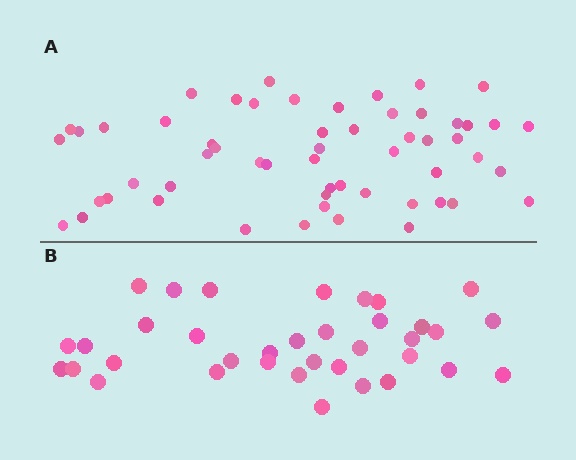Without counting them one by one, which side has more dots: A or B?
Region A (the top region) has more dots.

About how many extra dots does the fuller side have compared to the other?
Region A has approximately 20 more dots than region B.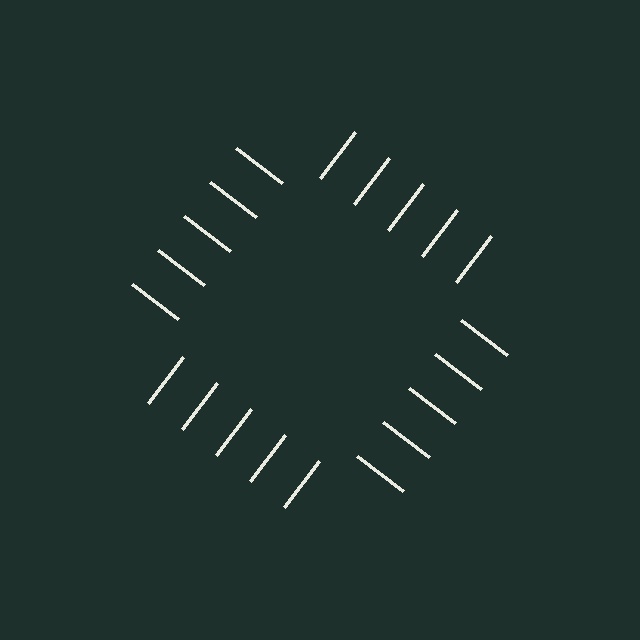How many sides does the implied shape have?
4 sides — the line-ends trace a square.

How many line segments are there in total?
20 — 5 along each of the 4 edges.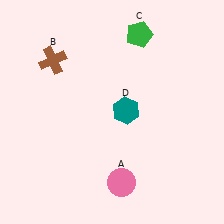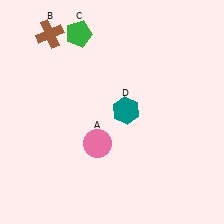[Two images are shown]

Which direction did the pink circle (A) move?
The pink circle (A) moved up.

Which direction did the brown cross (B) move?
The brown cross (B) moved up.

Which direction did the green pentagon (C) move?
The green pentagon (C) moved left.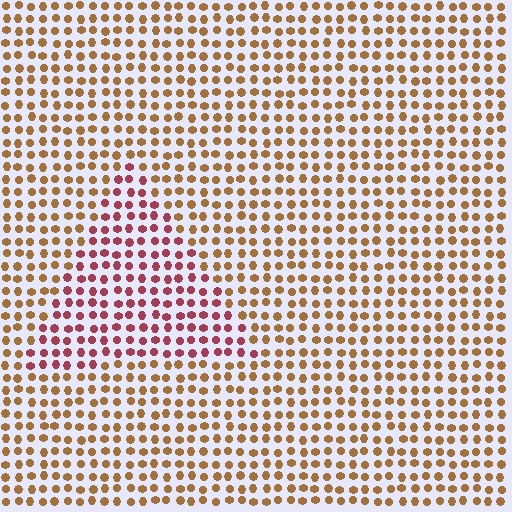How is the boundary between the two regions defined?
The boundary is defined purely by a slight shift in hue (about 46 degrees). Spacing, size, and orientation are identical on both sides.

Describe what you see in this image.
The image is filled with small brown elements in a uniform arrangement. A triangle-shaped region is visible where the elements are tinted to a slightly different hue, forming a subtle color boundary.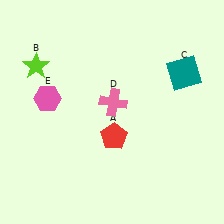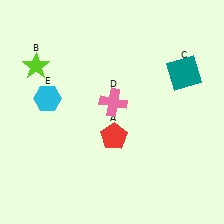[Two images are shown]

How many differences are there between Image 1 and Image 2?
There is 1 difference between the two images.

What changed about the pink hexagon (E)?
In Image 1, E is pink. In Image 2, it changed to cyan.